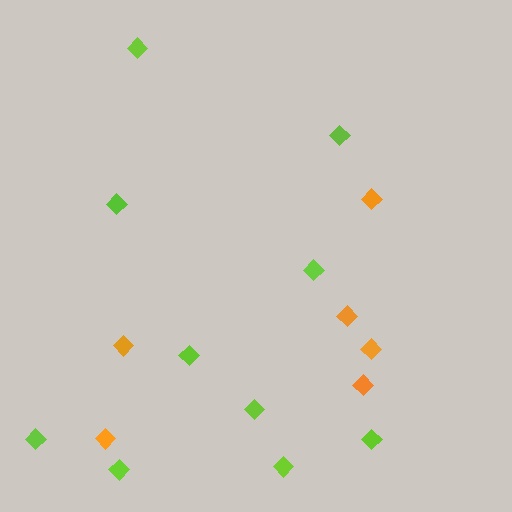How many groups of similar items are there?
There are 2 groups: one group of lime diamonds (10) and one group of orange diamonds (6).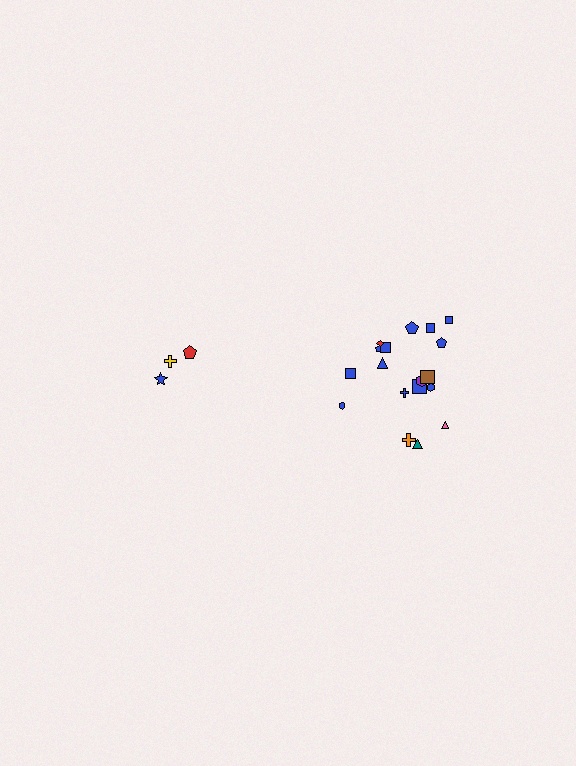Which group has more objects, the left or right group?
The right group.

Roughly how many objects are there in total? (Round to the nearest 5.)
Roughly 20 objects in total.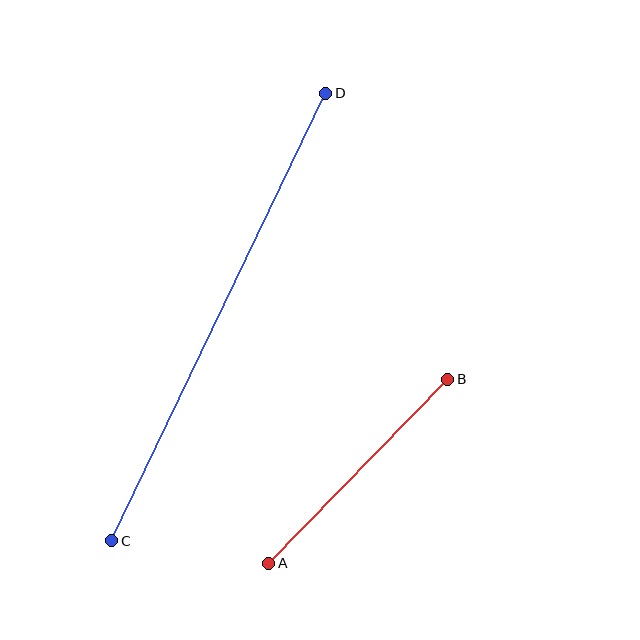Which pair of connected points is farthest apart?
Points C and D are farthest apart.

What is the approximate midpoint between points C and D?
The midpoint is at approximately (219, 317) pixels.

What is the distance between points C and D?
The distance is approximately 496 pixels.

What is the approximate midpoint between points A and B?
The midpoint is at approximately (358, 471) pixels.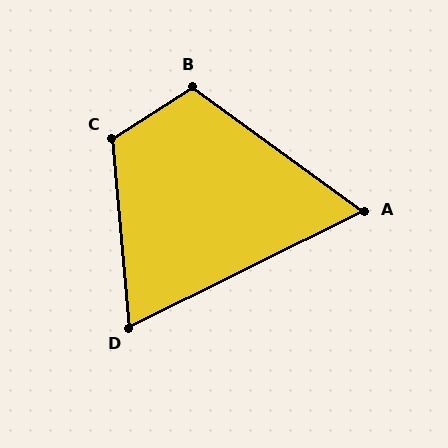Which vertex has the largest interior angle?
C, at approximately 118 degrees.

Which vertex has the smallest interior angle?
A, at approximately 62 degrees.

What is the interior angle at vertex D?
Approximately 69 degrees (acute).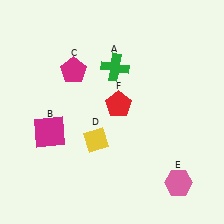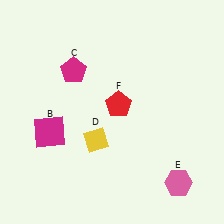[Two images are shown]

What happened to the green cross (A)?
The green cross (A) was removed in Image 2. It was in the top-right area of Image 1.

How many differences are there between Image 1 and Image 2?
There is 1 difference between the two images.